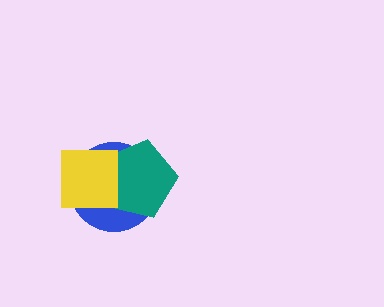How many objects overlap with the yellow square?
2 objects overlap with the yellow square.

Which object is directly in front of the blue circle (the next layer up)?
The teal pentagon is directly in front of the blue circle.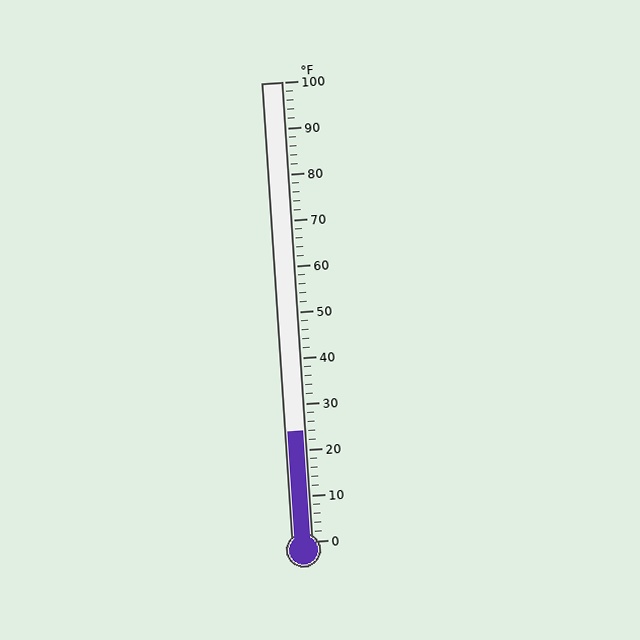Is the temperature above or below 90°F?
The temperature is below 90°F.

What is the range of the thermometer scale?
The thermometer scale ranges from 0°F to 100°F.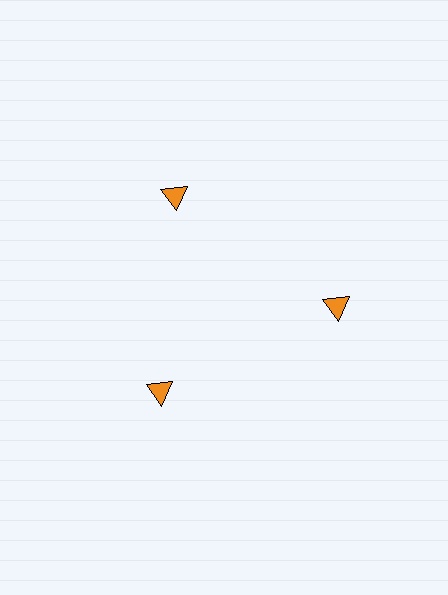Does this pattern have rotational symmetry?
Yes, this pattern has 3-fold rotational symmetry. It looks the same after rotating 120 degrees around the center.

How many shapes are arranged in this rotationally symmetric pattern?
There are 3 shapes, arranged in 3 groups of 1.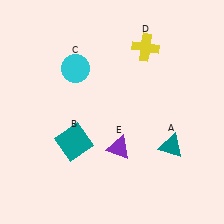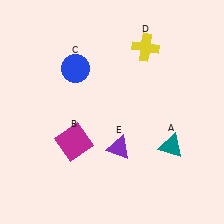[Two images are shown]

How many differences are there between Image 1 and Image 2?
There are 2 differences between the two images.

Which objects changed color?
B changed from teal to magenta. C changed from cyan to blue.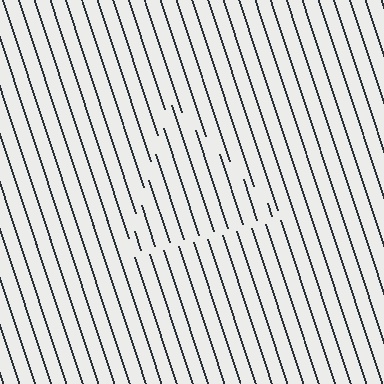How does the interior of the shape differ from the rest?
The interior of the shape contains the same grating, shifted by half a period — the contour is defined by the phase discontinuity where line-ends from the inner and outer gratings abut.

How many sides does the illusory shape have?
3 sides — the line-ends trace a triangle.